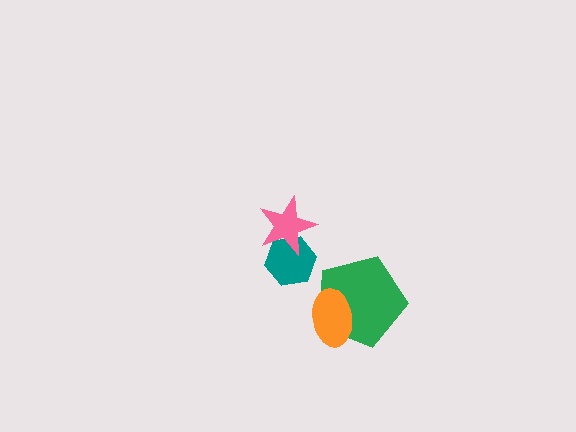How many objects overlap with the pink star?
1 object overlaps with the pink star.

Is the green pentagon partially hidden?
Yes, it is partially covered by another shape.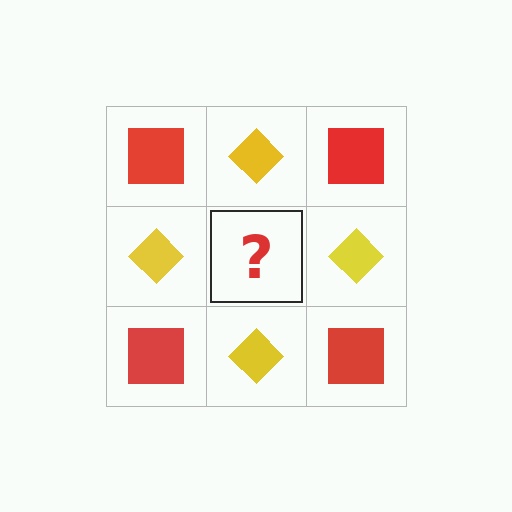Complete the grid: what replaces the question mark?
The question mark should be replaced with a red square.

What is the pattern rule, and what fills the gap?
The rule is that it alternates red square and yellow diamond in a checkerboard pattern. The gap should be filled with a red square.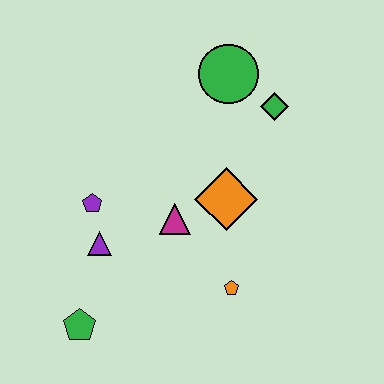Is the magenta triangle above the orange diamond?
No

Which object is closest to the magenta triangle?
The orange diamond is closest to the magenta triangle.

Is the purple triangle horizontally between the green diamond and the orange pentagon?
No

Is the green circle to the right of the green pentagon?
Yes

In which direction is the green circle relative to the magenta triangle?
The green circle is above the magenta triangle.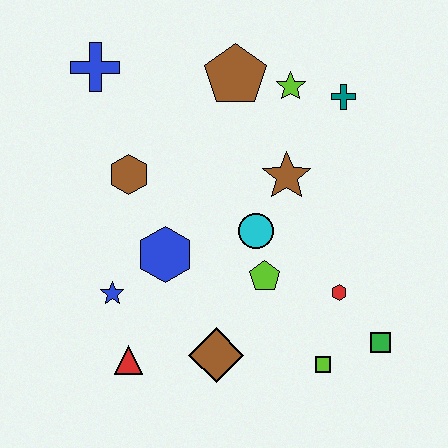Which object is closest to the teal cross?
The lime star is closest to the teal cross.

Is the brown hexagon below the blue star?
No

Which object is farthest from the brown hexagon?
The green square is farthest from the brown hexagon.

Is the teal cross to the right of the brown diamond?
Yes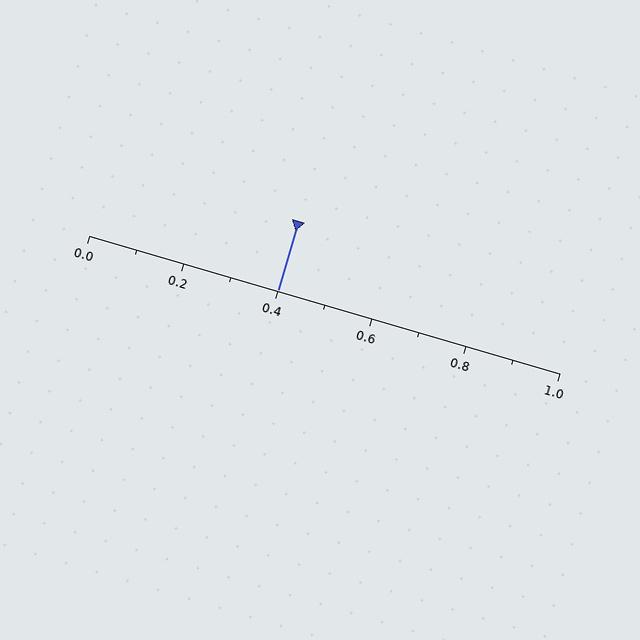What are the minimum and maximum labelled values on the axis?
The axis runs from 0.0 to 1.0.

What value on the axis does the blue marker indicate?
The marker indicates approximately 0.4.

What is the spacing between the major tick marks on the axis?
The major ticks are spaced 0.2 apart.